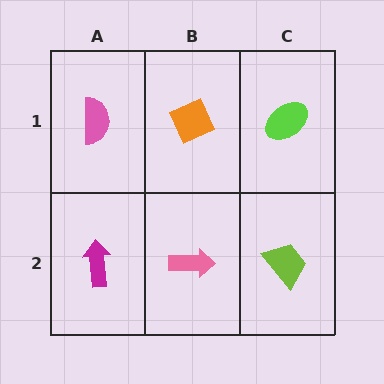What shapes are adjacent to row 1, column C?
A lime trapezoid (row 2, column C), an orange diamond (row 1, column B).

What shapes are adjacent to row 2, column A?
A pink semicircle (row 1, column A), a pink arrow (row 2, column B).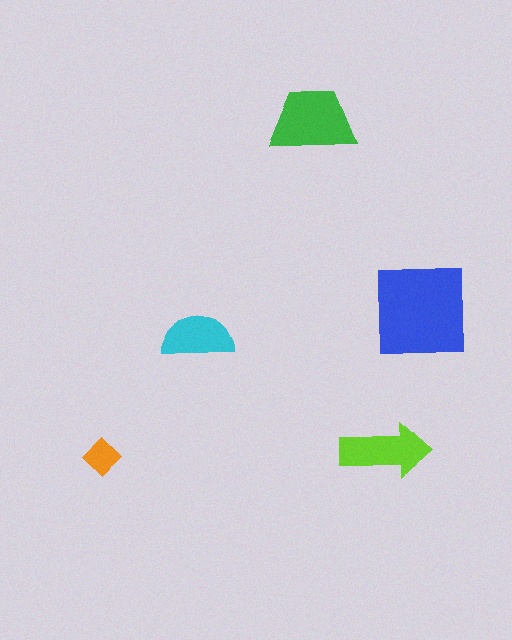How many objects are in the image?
There are 5 objects in the image.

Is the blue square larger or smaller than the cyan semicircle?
Larger.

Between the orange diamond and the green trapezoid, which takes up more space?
The green trapezoid.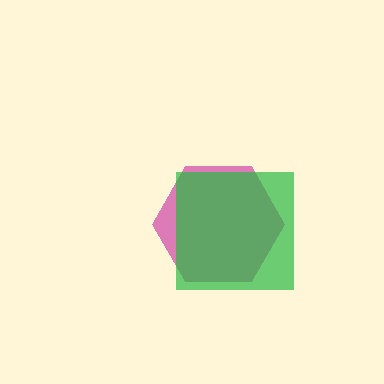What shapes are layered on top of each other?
The layered shapes are: a magenta hexagon, a green square.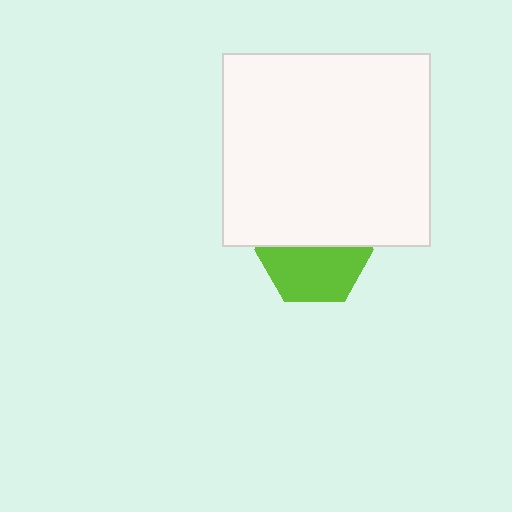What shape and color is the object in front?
The object in front is a white rectangle.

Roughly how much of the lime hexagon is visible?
About half of it is visible (roughly 53%).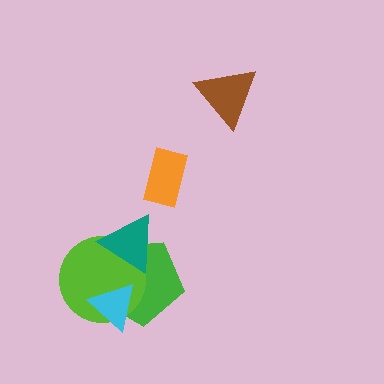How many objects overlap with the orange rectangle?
0 objects overlap with the orange rectangle.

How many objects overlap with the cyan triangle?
2 objects overlap with the cyan triangle.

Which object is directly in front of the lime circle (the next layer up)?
The cyan triangle is directly in front of the lime circle.